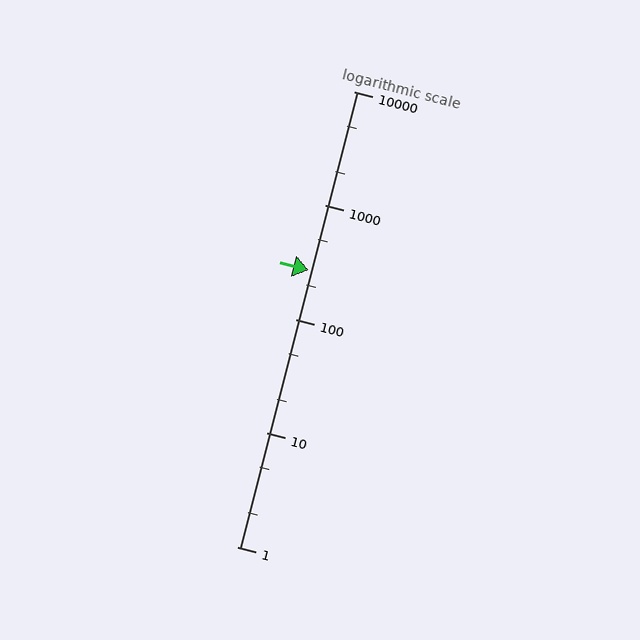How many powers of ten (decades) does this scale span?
The scale spans 4 decades, from 1 to 10000.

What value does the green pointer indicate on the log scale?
The pointer indicates approximately 270.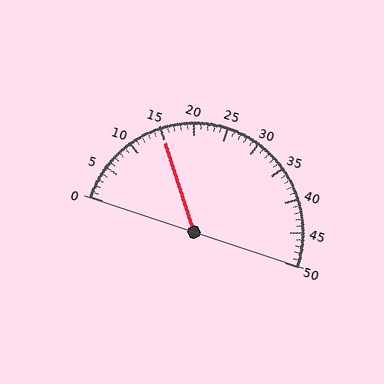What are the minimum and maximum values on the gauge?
The gauge ranges from 0 to 50.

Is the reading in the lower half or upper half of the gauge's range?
The reading is in the lower half of the range (0 to 50).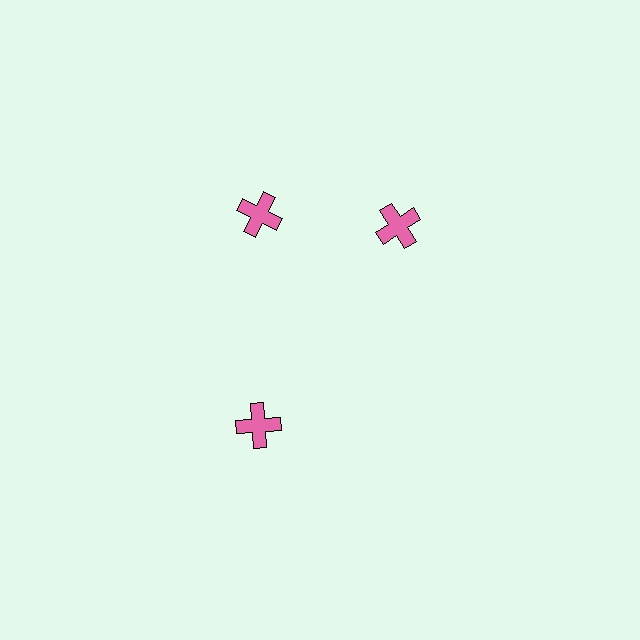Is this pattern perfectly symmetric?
No. The 3 pink crosses are arranged in a ring, but one element near the 3 o'clock position is rotated out of alignment along the ring, breaking the 3-fold rotational symmetry.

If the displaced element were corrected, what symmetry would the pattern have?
It would have 3-fold rotational symmetry — the pattern would map onto itself every 120 degrees.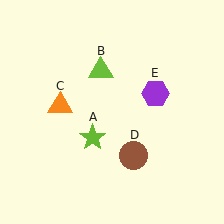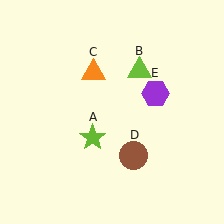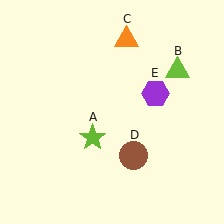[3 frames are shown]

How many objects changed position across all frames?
2 objects changed position: lime triangle (object B), orange triangle (object C).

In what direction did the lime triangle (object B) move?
The lime triangle (object B) moved right.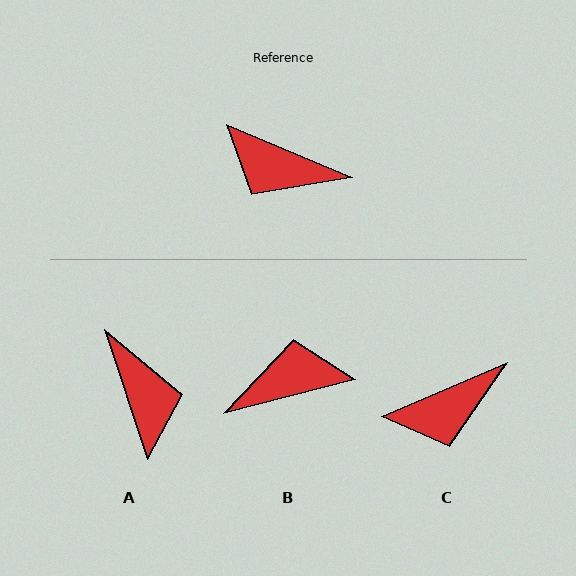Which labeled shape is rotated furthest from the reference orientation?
B, about 143 degrees away.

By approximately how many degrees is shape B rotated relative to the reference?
Approximately 143 degrees clockwise.